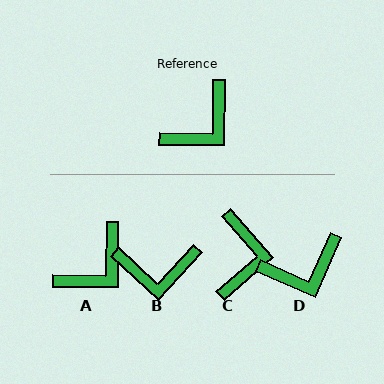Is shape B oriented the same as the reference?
No, it is off by about 43 degrees.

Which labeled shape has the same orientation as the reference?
A.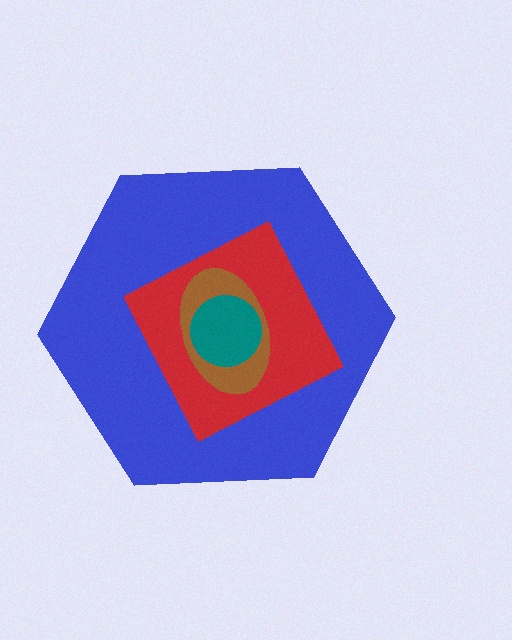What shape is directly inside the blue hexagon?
The red diamond.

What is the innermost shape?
The teal circle.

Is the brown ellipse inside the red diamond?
Yes.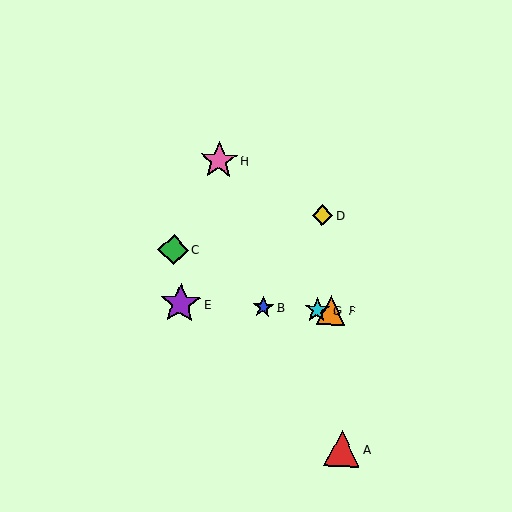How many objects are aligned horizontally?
4 objects (B, E, F, G) are aligned horizontally.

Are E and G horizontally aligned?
Yes, both are at y≈304.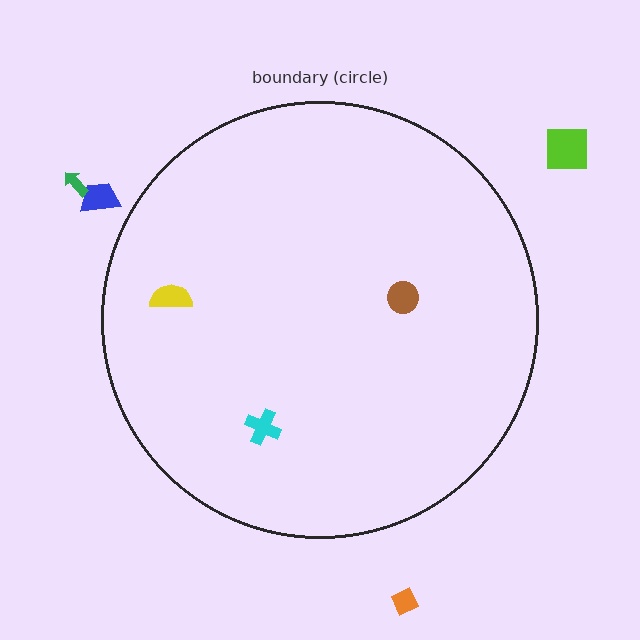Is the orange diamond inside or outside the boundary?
Outside.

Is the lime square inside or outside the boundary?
Outside.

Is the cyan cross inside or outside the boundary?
Inside.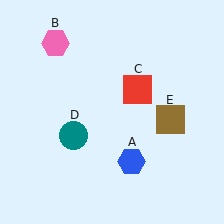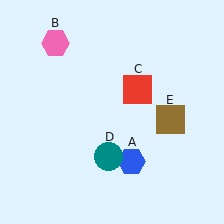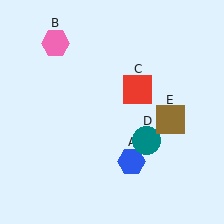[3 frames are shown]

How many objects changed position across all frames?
1 object changed position: teal circle (object D).